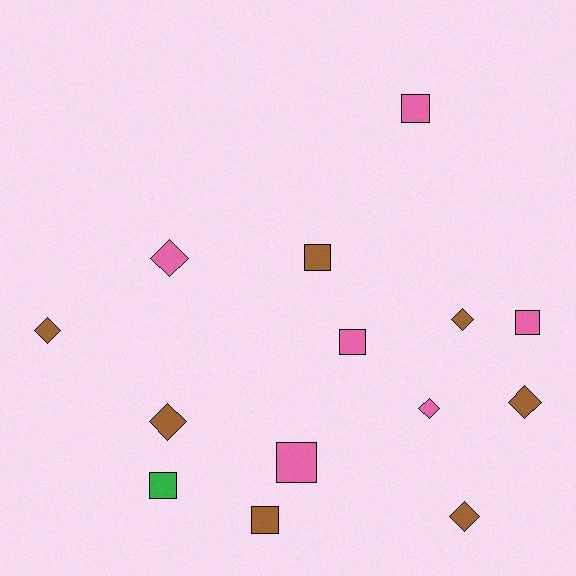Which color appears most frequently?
Brown, with 7 objects.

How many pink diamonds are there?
There are 2 pink diamonds.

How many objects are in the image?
There are 14 objects.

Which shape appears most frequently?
Diamond, with 7 objects.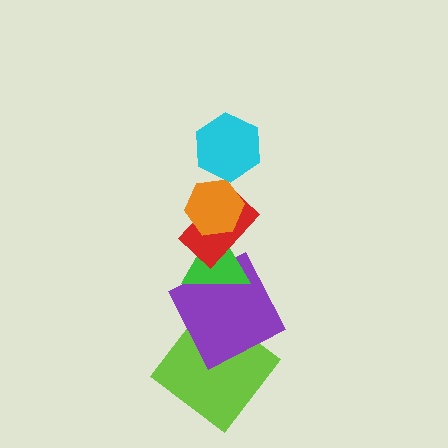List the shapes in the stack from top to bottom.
From top to bottom: the cyan hexagon, the orange hexagon, the red rectangle, the green triangle, the purple square, the lime diamond.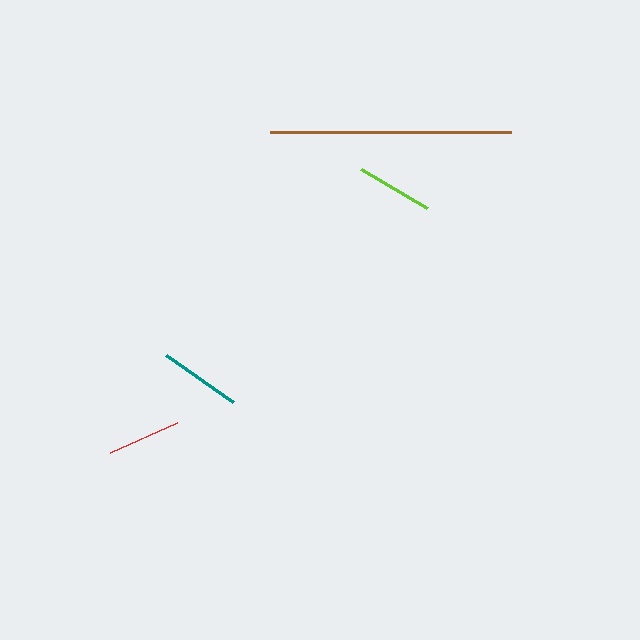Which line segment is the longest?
The brown line is the longest at approximately 241 pixels.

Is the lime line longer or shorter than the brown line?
The brown line is longer than the lime line.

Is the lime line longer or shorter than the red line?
The lime line is longer than the red line.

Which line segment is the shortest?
The red line is the shortest at approximately 74 pixels.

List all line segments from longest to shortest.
From longest to shortest: brown, teal, lime, red.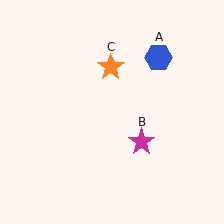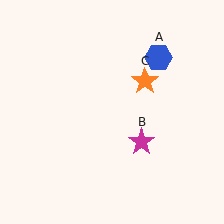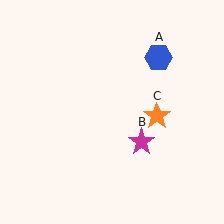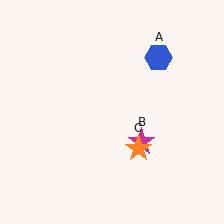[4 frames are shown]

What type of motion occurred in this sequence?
The orange star (object C) rotated clockwise around the center of the scene.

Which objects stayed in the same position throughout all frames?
Blue hexagon (object A) and magenta star (object B) remained stationary.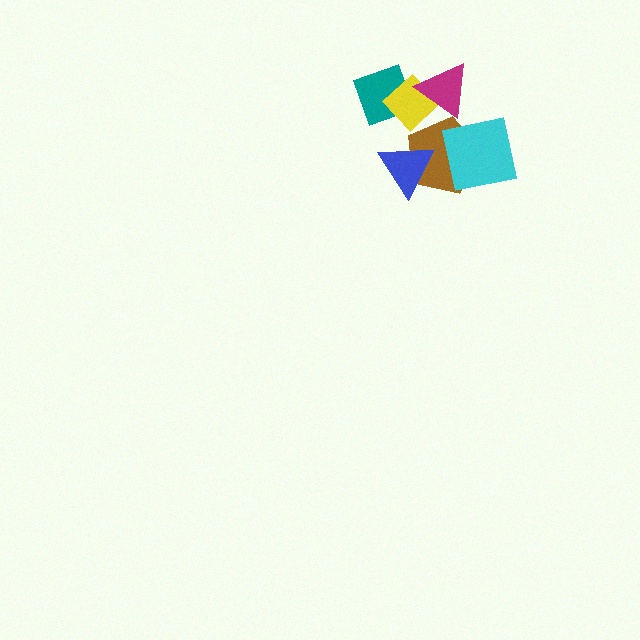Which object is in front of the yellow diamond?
The magenta triangle is in front of the yellow diamond.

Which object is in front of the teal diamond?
The yellow diamond is in front of the teal diamond.